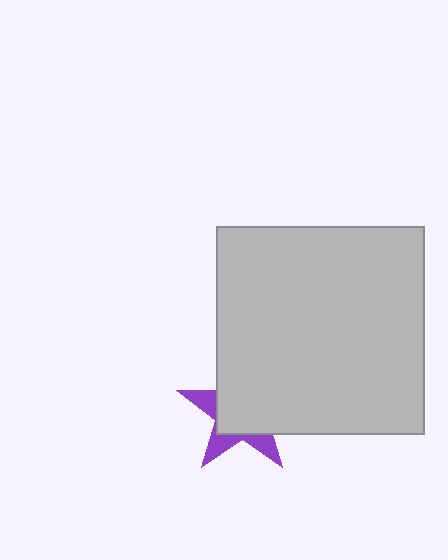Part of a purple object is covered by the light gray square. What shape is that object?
It is a star.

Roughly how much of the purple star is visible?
A small part of it is visible (roughly 33%).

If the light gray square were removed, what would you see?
You would see the complete purple star.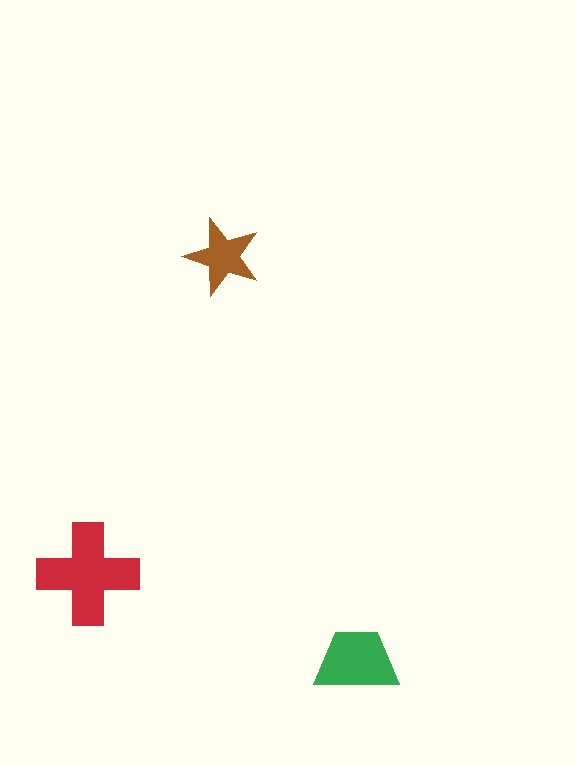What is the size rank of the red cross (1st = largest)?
1st.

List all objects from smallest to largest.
The brown star, the green trapezoid, the red cross.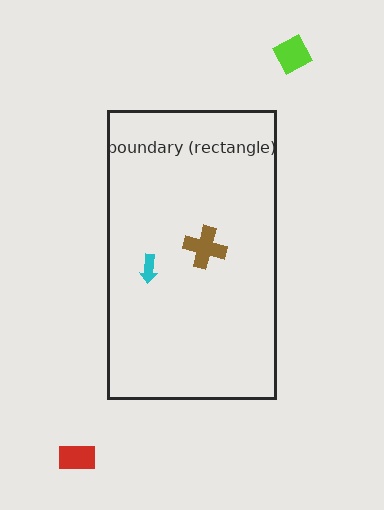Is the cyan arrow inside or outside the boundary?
Inside.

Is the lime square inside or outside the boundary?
Outside.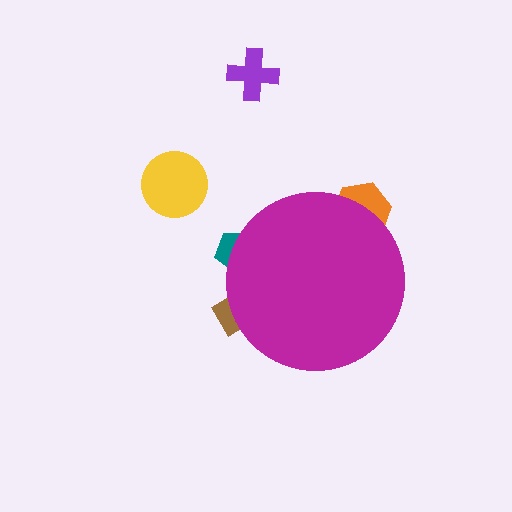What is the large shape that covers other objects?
A magenta circle.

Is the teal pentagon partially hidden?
Yes, the teal pentagon is partially hidden behind the magenta circle.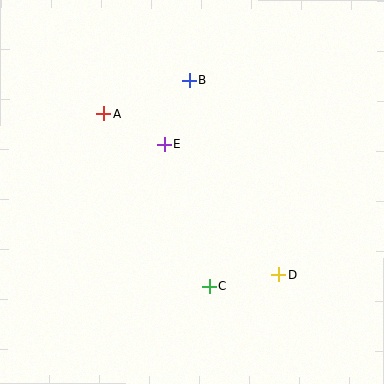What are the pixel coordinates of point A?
Point A is at (103, 114).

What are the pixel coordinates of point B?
Point B is at (189, 80).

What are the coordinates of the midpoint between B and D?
The midpoint between B and D is at (234, 177).